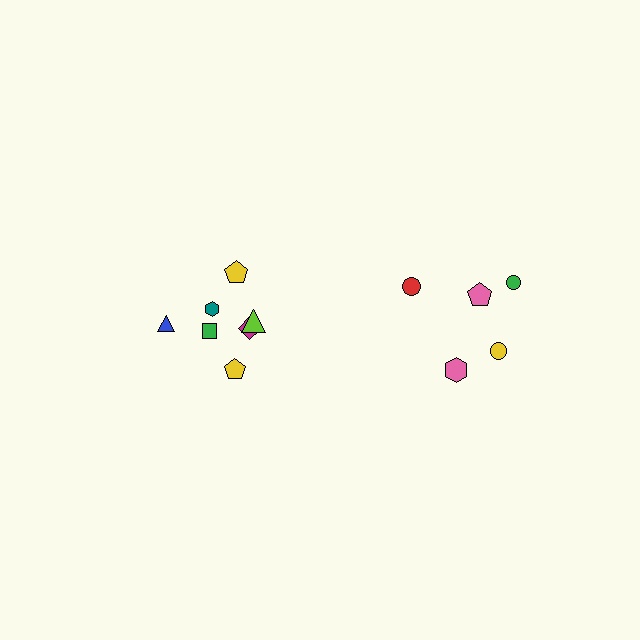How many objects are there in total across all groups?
There are 12 objects.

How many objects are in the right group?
There are 5 objects.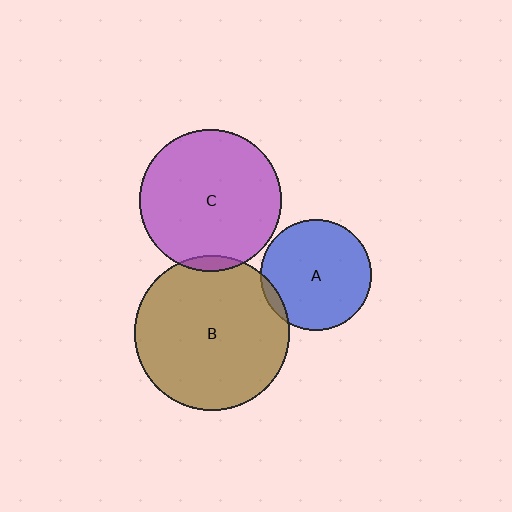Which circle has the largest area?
Circle B (brown).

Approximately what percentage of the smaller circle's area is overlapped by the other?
Approximately 5%.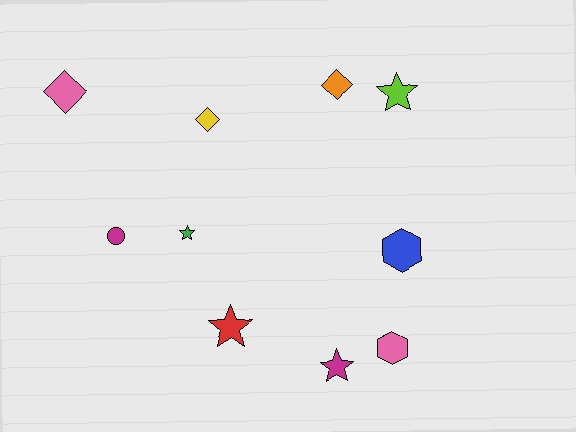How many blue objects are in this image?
There is 1 blue object.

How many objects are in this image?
There are 10 objects.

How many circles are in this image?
There is 1 circle.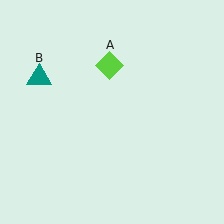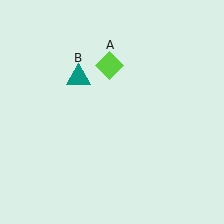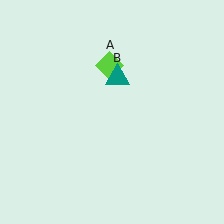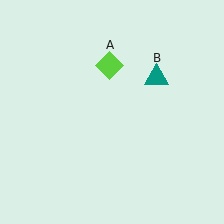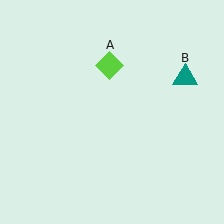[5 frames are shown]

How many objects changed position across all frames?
1 object changed position: teal triangle (object B).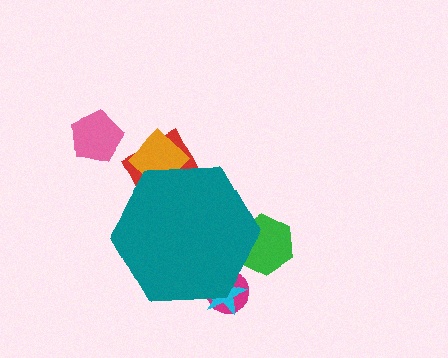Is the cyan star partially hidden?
Yes, the cyan star is partially hidden behind the teal hexagon.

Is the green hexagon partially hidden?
Yes, the green hexagon is partially hidden behind the teal hexagon.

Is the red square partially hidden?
Yes, the red square is partially hidden behind the teal hexagon.